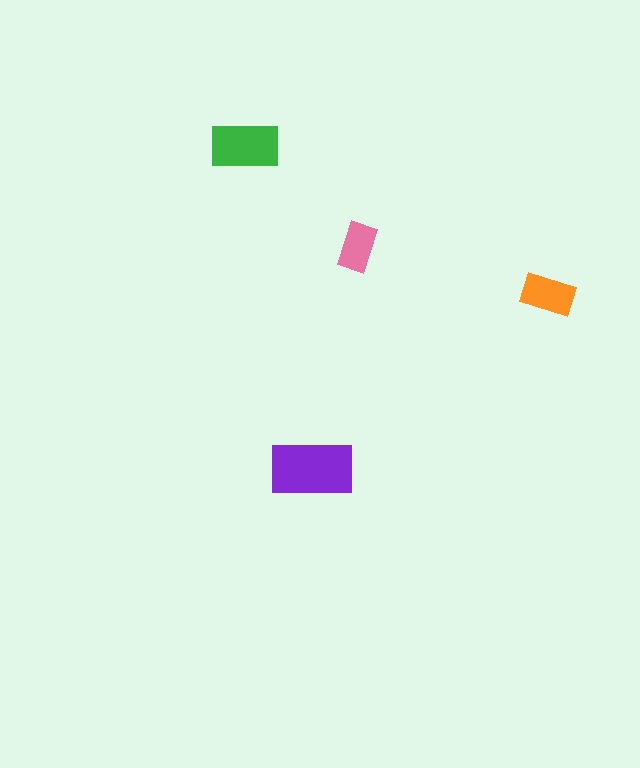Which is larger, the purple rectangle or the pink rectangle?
The purple one.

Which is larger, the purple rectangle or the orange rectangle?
The purple one.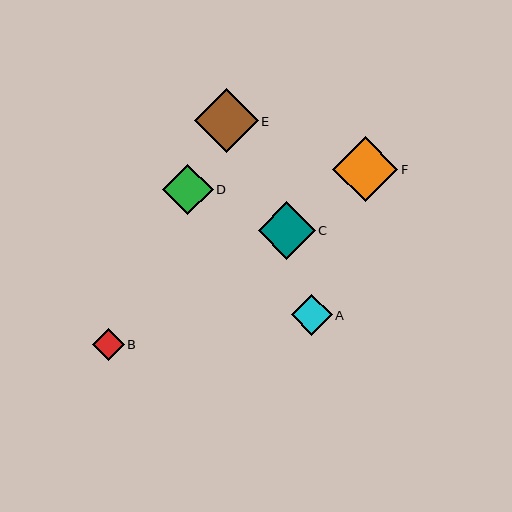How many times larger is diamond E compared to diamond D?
Diamond E is approximately 1.3 times the size of diamond D.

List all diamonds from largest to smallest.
From largest to smallest: F, E, C, D, A, B.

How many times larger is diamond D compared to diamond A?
Diamond D is approximately 1.2 times the size of diamond A.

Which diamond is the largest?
Diamond F is the largest with a size of approximately 65 pixels.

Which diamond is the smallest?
Diamond B is the smallest with a size of approximately 32 pixels.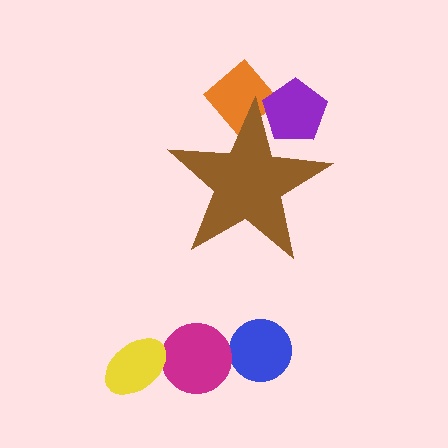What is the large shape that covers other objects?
A brown star.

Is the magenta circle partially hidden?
No, the magenta circle is fully visible.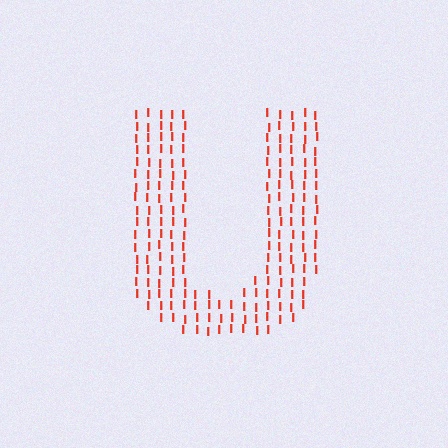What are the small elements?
The small elements are letter I's.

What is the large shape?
The large shape is the letter U.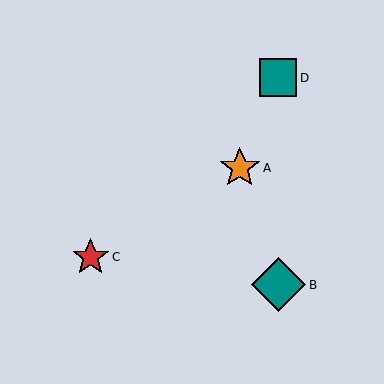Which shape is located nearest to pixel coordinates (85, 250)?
The red star (labeled C) at (91, 257) is nearest to that location.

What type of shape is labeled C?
Shape C is a red star.